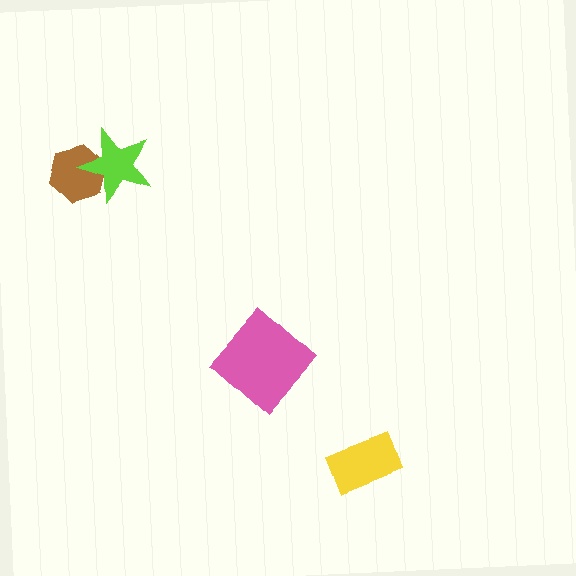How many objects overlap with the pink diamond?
0 objects overlap with the pink diamond.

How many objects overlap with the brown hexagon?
1 object overlaps with the brown hexagon.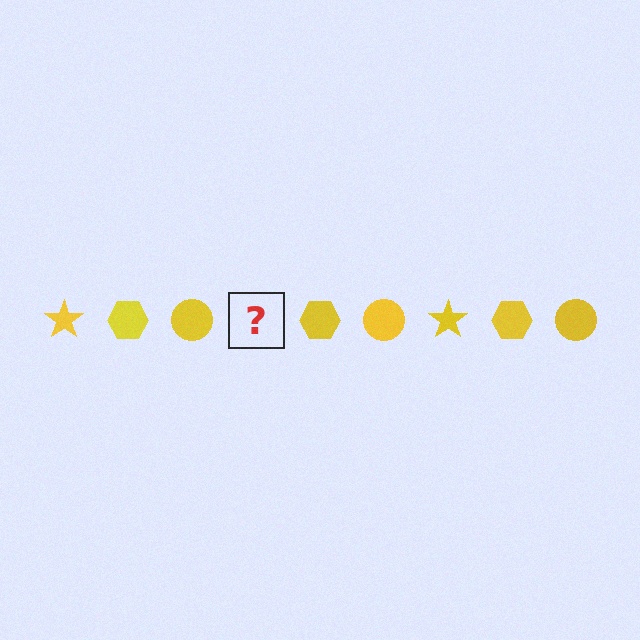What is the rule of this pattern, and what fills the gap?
The rule is that the pattern cycles through star, hexagon, circle shapes in yellow. The gap should be filled with a yellow star.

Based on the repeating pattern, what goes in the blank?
The blank should be a yellow star.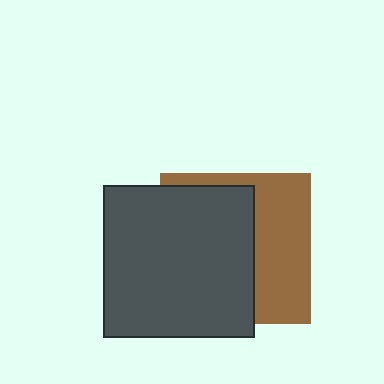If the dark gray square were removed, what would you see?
You would see the complete brown square.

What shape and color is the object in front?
The object in front is a dark gray square.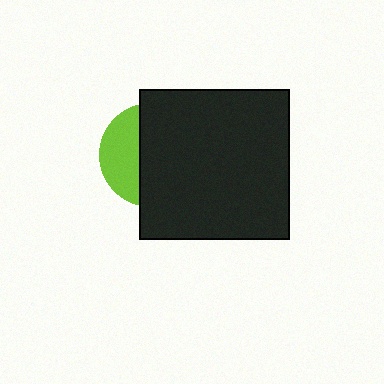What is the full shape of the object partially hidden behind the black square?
The partially hidden object is a lime circle.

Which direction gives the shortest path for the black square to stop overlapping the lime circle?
Moving right gives the shortest separation.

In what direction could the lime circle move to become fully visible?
The lime circle could move left. That would shift it out from behind the black square entirely.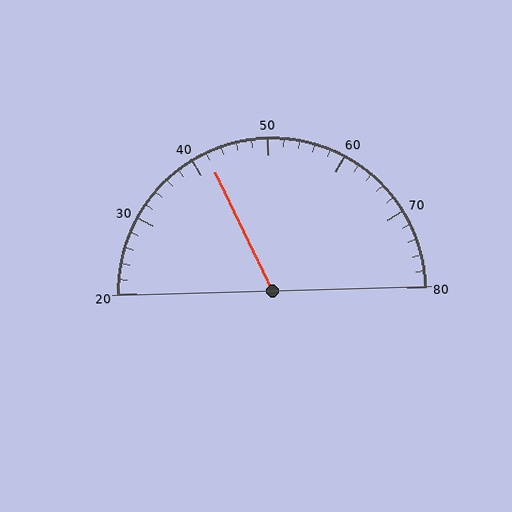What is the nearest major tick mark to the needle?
The nearest major tick mark is 40.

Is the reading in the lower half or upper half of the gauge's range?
The reading is in the lower half of the range (20 to 80).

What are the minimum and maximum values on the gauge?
The gauge ranges from 20 to 80.